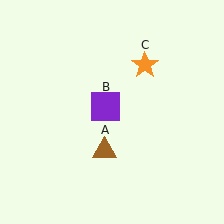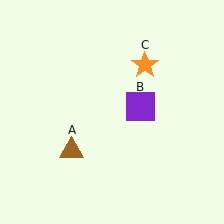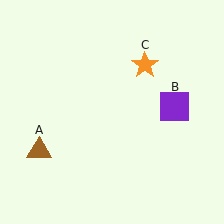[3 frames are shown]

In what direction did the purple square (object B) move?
The purple square (object B) moved right.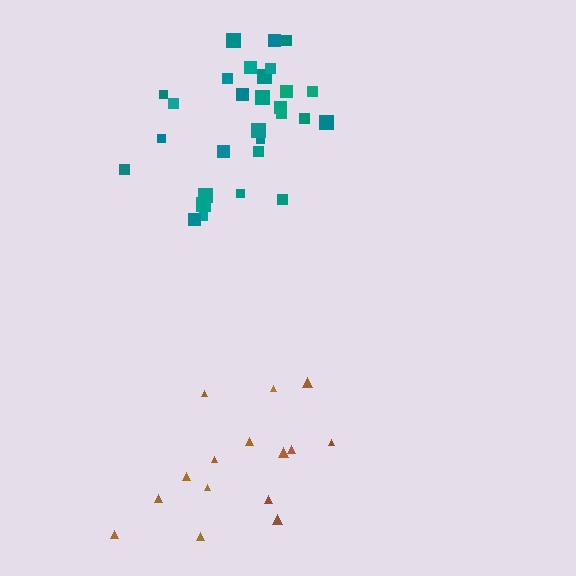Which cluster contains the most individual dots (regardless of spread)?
Teal (29).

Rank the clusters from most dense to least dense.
teal, brown.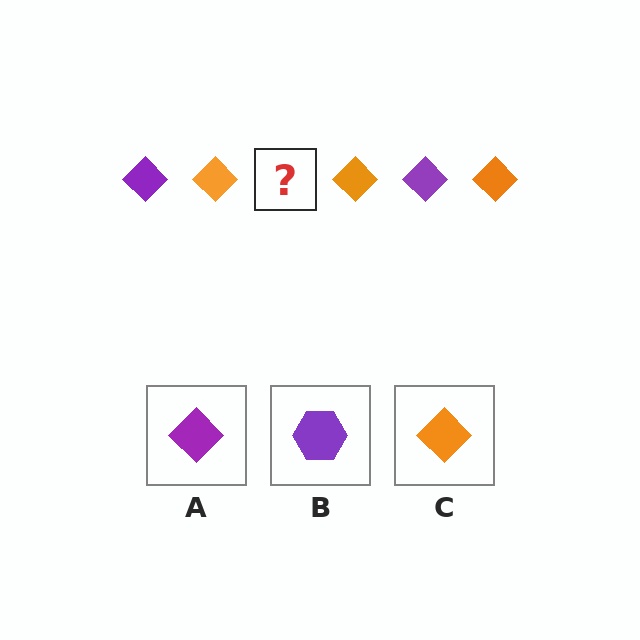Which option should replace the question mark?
Option A.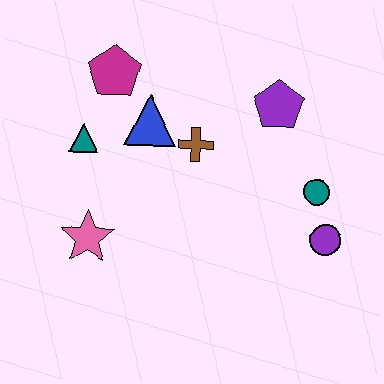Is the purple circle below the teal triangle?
Yes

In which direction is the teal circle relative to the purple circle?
The teal circle is above the purple circle.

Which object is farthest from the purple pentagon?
The pink star is farthest from the purple pentagon.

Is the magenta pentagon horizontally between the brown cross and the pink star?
Yes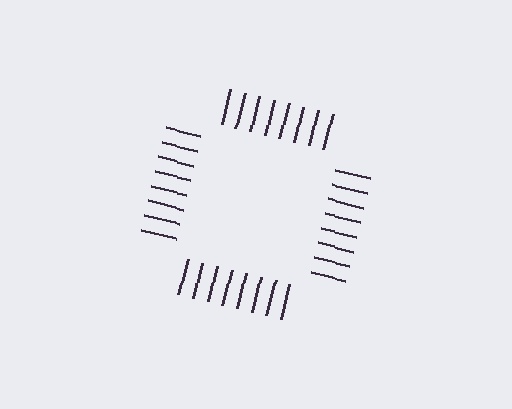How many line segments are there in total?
32 — 8 along each of the 4 edges.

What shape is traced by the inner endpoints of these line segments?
An illusory square — the line segments terminate on its edges but no continuous stroke is drawn.